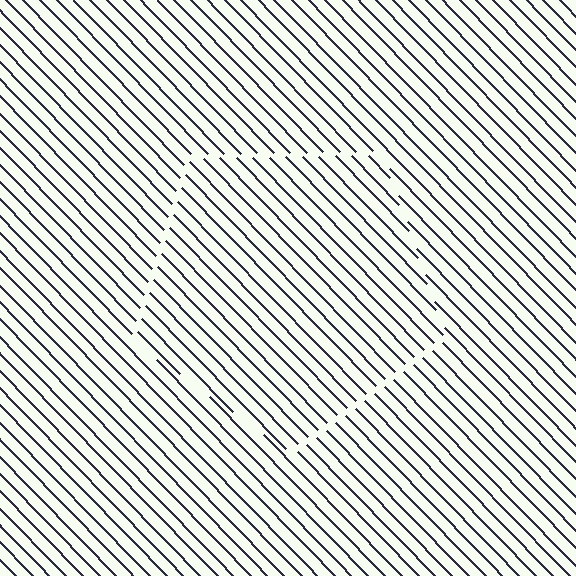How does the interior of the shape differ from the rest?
The interior of the shape contains the same grating, shifted by half a period — the contour is defined by the phase discontinuity where line-ends from the inner and outer gratings abut.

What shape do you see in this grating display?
An illusory pentagon. The interior of the shape contains the same grating, shifted by half a period — the contour is defined by the phase discontinuity where line-ends from the inner and outer gratings abut.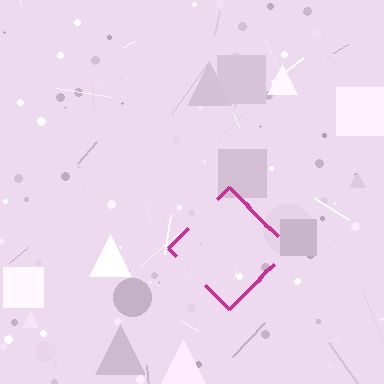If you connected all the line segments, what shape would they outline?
They would outline a diamond.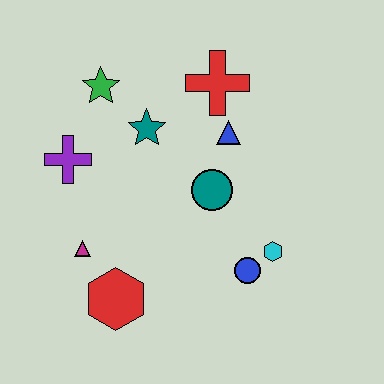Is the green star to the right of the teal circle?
No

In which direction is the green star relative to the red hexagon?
The green star is above the red hexagon.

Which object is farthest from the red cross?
The red hexagon is farthest from the red cross.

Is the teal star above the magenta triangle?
Yes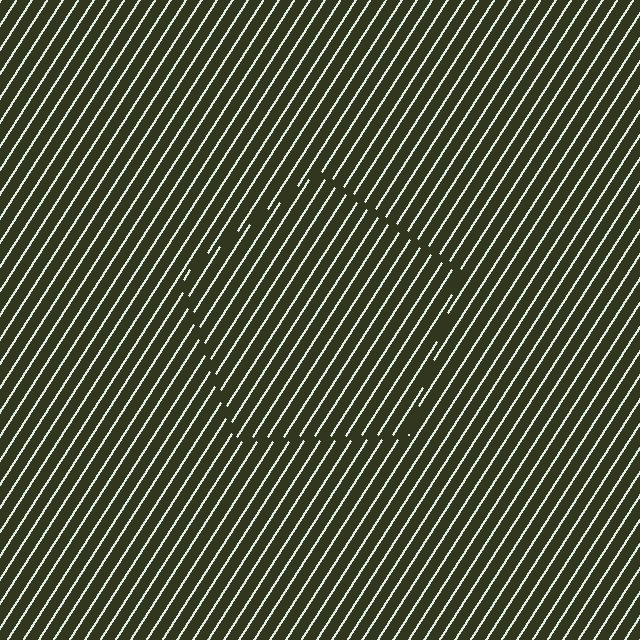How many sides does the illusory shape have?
5 sides — the line-ends trace a pentagon.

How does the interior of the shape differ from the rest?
The interior of the shape contains the same grating, shifted by half a period — the contour is defined by the phase discontinuity where line-ends from the inner and outer gratings abut.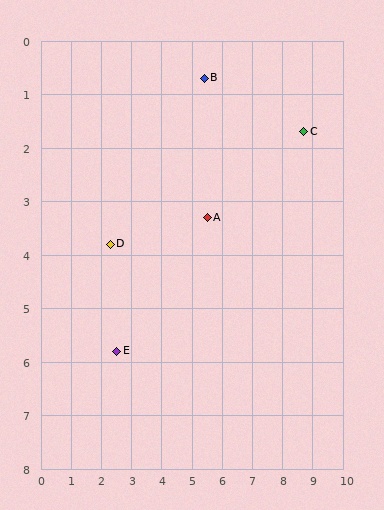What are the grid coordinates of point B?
Point B is at approximately (5.4, 0.7).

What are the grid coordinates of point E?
Point E is at approximately (2.5, 5.8).